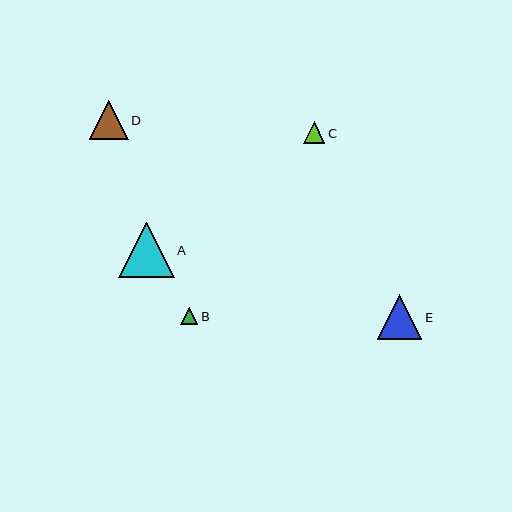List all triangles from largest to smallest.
From largest to smallest: A, E, D, C, B.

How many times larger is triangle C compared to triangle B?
Triangle C is approximately 1.2 times the size of triangle B.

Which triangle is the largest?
Triangle A is the largest with a size of approximately 55 pixels.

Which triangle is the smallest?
Triangle B is the smallest with a size of approximately 17 pixels.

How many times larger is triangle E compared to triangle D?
Triangle E is approximately 1.1 times the size of triangle D.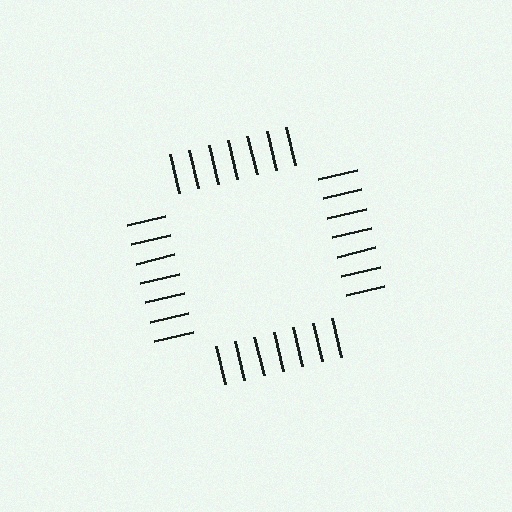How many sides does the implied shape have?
4 sides — the line-ends trace a square.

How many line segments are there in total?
28 — 7 along each of the 4 edges.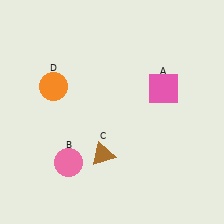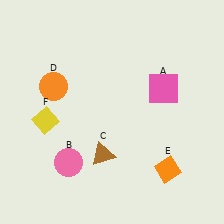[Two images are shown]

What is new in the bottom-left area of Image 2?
A yellow diamond (F) was added in the bottom-left area of Image 2.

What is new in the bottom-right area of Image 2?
An orange diamond (E) was added in the bottom-right area of Image 2.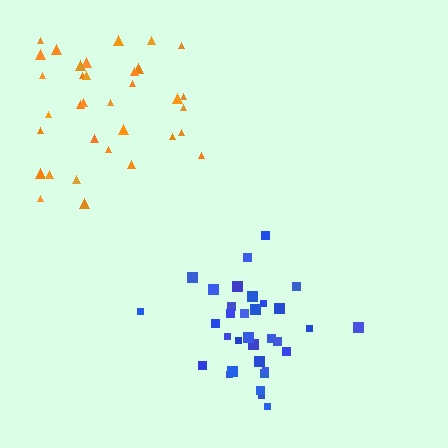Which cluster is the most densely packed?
Blue.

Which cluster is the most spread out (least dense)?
Orange.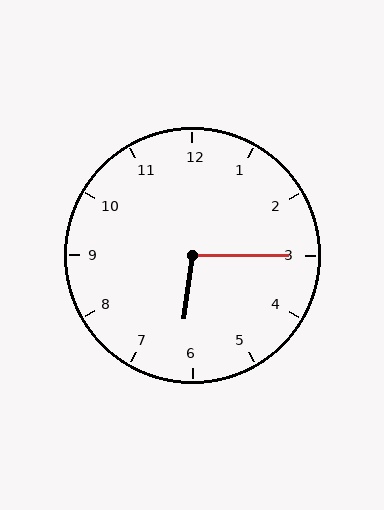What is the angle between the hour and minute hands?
Approximately 98 degrees.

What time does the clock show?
6:15.